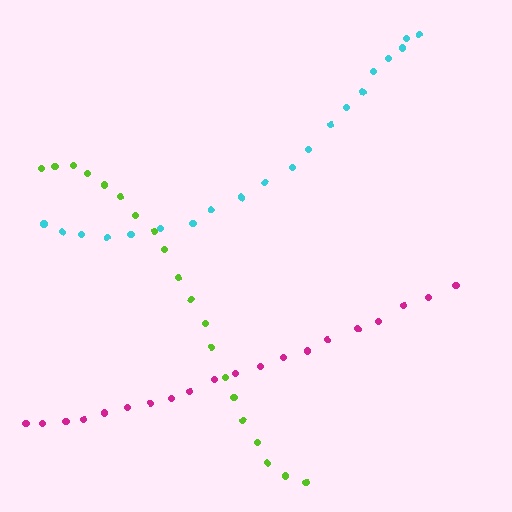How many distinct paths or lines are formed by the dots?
There are 3 distinct paths.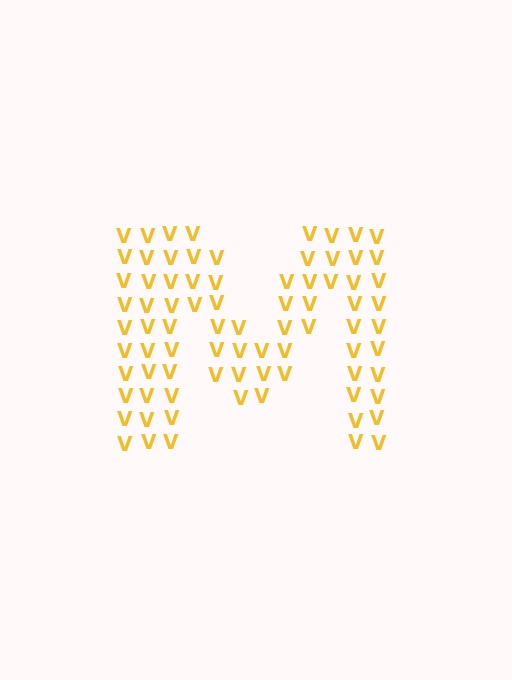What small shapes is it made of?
It is made of small letter V's.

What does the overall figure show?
The overall figure shows the letter M.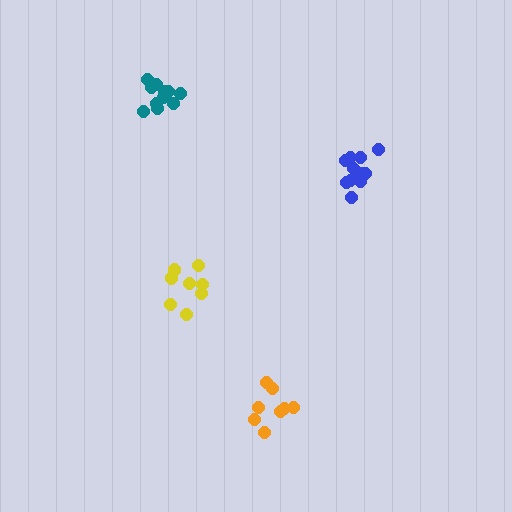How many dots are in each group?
Group 1: 8 dots, Group 2: 11 dots, Group 3: 8 dots, Group 4: 11 dots (38 total).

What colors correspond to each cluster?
The clusters are colored: yellow, blue, orange, teal.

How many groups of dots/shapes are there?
There are 4 groups.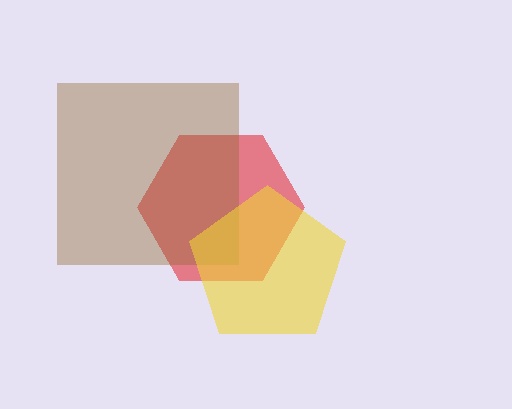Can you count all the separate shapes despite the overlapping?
Yes, there are 3 separate shapes.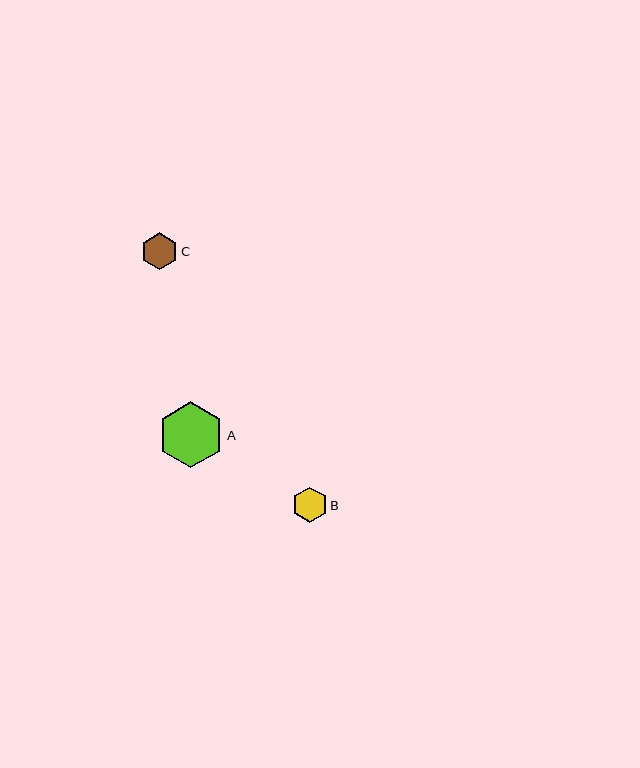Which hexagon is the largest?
Hexagon A is the largest with a size of approximately 66 pixels.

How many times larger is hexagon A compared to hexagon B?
Hexagon A is approximately 1.9 times the size of hexagon B.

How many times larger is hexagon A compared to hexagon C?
Hexagon A is approximately 1.8 times the size of hexagon C.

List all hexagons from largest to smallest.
From largest to smallest: A, C, B.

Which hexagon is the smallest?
Hexagon B is the smallest with a size of approximately 35 pixels.